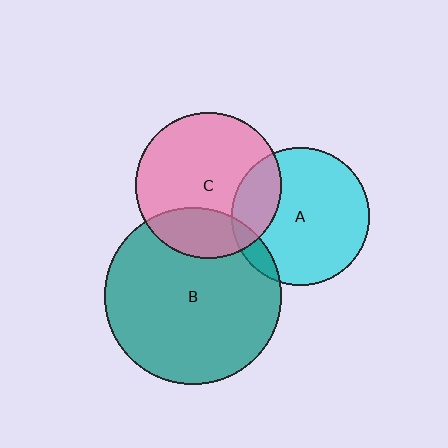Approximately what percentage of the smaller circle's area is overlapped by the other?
Approximately 25%.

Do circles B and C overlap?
Yes.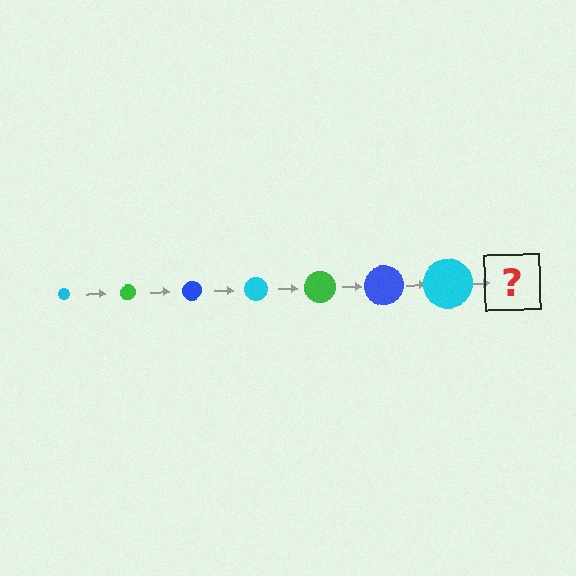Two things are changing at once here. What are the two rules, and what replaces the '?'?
The two rules are that the circle grows larger each step and the color cycles through cyan, green, and blue. The '?' should be a green circle, larger than the previous one.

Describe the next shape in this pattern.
It should be a green circle, larger than the previous one.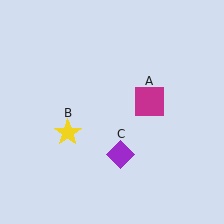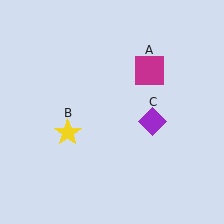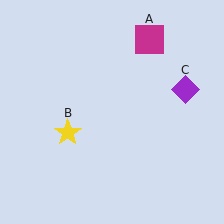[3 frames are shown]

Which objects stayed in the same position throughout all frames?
Yellow star (object B) remained stationary.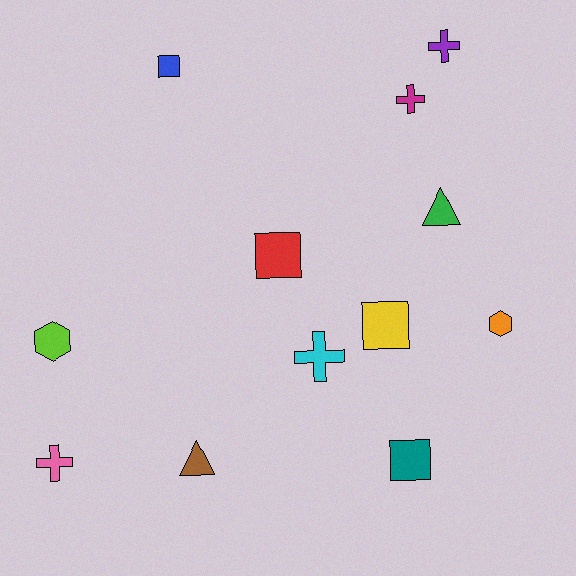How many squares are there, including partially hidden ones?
There are 4 squares.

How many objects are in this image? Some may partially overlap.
There are 12 objects.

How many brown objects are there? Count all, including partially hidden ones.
There is 1 brown object.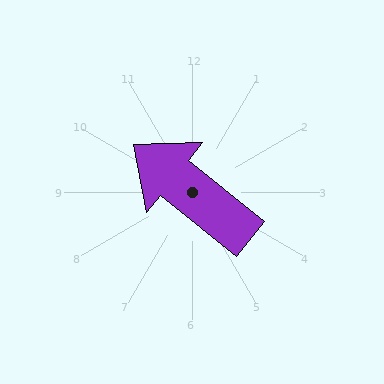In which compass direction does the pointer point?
Northwest.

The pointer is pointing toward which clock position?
Roughly 10 o'clock.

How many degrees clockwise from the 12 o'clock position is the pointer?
Approximately 309 degrees.